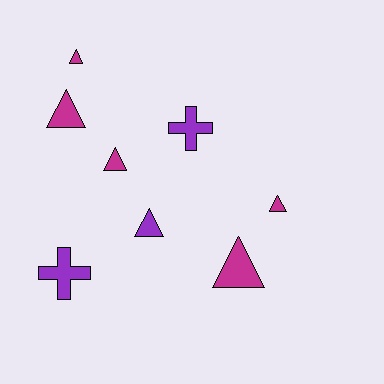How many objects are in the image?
There are 8 objects.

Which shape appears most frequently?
Triangle, with 6 objects.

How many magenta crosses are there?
There are no magenta crosses.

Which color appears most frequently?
Magenta, with 5 objects.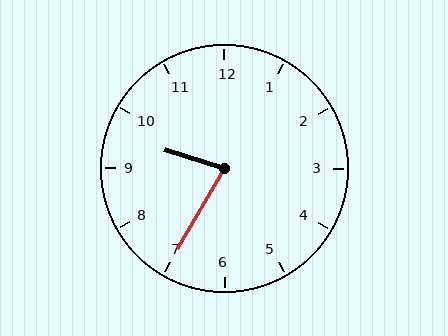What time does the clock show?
9:35.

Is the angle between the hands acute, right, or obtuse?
It is acute.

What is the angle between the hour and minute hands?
Approximately 78 degrees.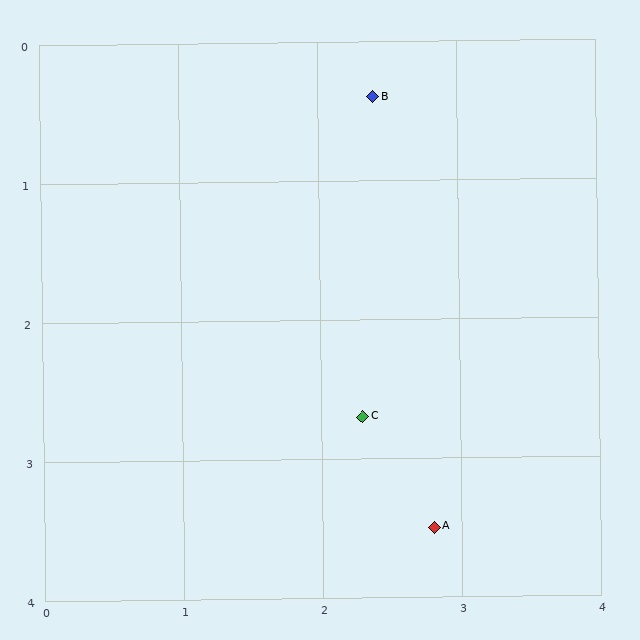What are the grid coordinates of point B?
Point B is at approximately (2.4, 0.4).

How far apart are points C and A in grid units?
Points C and A are about 0.9 grid units apart.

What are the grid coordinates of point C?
Point C is at approximately (2.3, 2.7).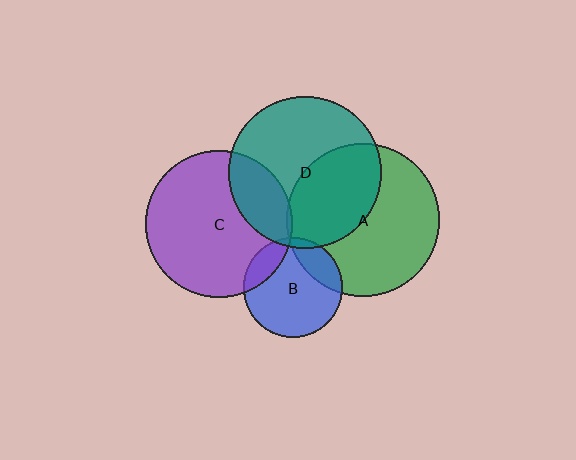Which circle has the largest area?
Circle A (green).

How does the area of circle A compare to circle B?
Approximately 2.4 times.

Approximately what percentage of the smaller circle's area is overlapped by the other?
Approximately 20%.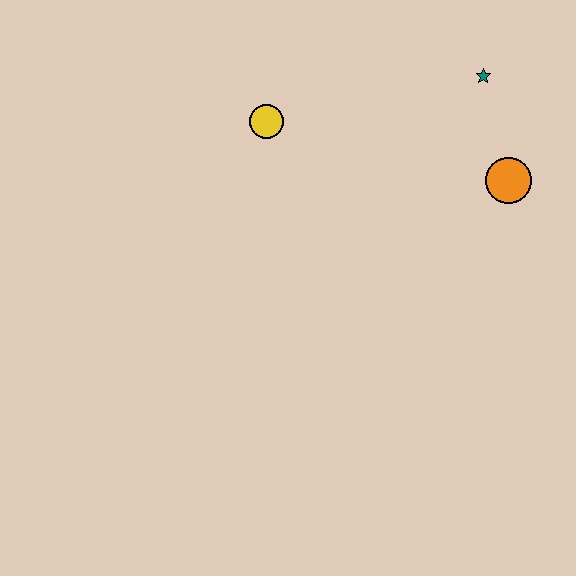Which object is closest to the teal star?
The orange circle is closest to the teal star.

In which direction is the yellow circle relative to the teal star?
The yellow circle is to the left of the teal star.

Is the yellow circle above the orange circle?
Yes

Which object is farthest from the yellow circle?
The orange circle is farthest from the yellow circle.